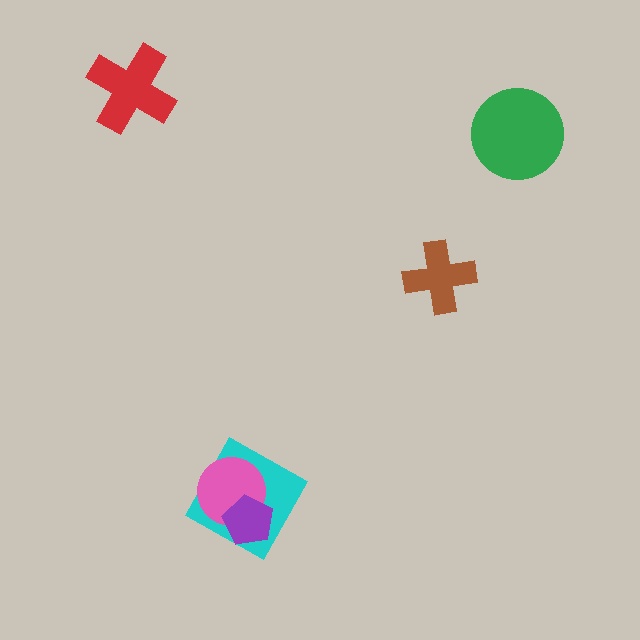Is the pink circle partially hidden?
Yes, it is partially covered by another shape.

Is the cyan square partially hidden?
Yes, it is partially covered by another shape.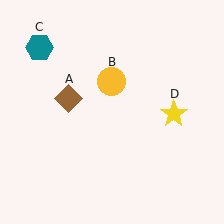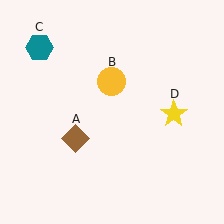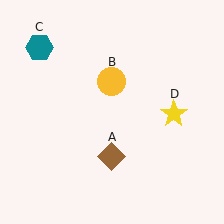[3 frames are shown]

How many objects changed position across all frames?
1 object changed position: brown diamond (object A).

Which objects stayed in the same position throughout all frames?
Yellow circle (object B) and teal hexagon (object C) and yellow star (object D) remained stationary.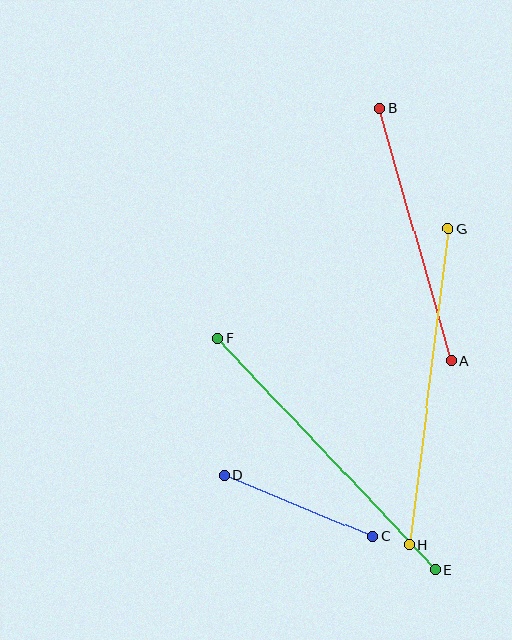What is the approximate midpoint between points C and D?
The midpoint is at approximately (299, 506) pixels.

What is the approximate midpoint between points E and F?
The midpoint is at approximately (327, 454) pixels.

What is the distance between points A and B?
The distance is approximately 262 pixels.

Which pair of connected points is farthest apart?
Points G and H are farthest apart.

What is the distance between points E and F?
The distance is approximately 318 pixels.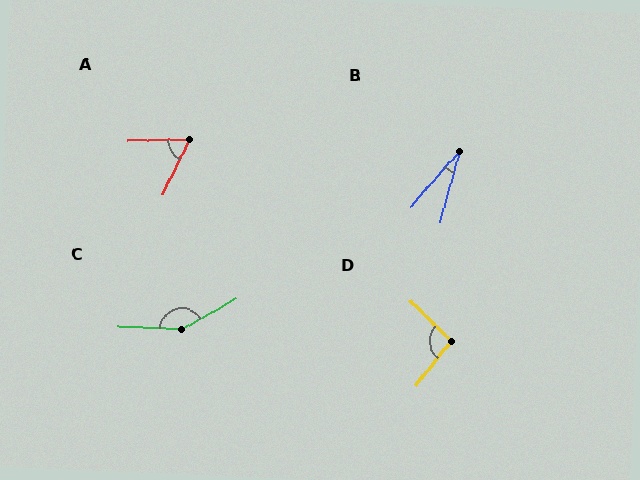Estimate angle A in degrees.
Approximately 63 degrees.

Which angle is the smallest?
B, at approximately 26 degrees.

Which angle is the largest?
C, at approximately 149 degrees.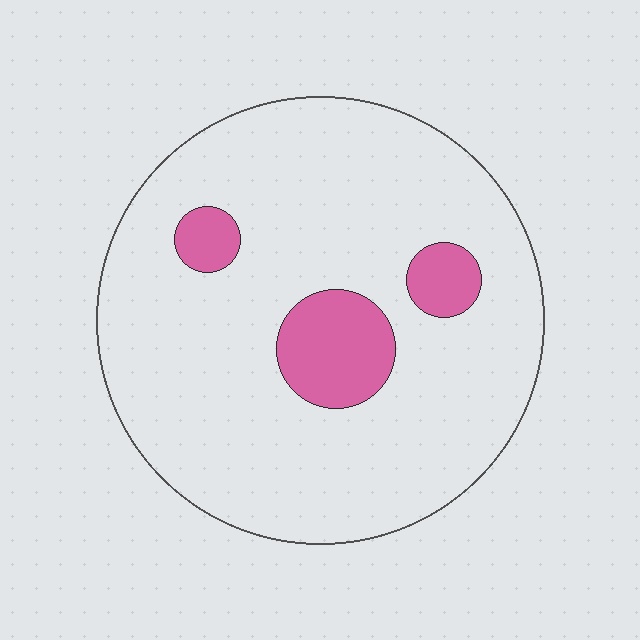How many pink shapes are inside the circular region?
3.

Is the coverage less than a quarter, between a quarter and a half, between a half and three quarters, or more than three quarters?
Less than a quarter.